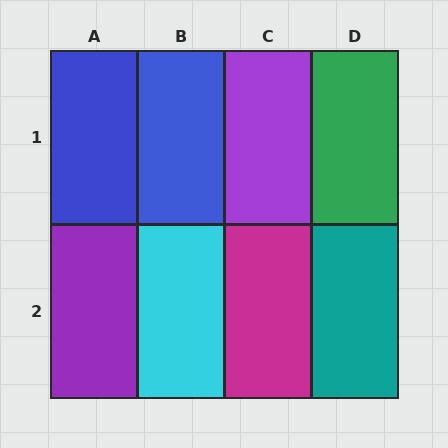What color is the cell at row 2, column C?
Magenta.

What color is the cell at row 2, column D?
Teal.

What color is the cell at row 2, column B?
Cyan.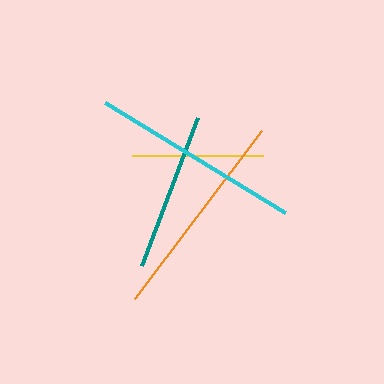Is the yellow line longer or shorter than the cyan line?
The cyan line is longer than the yellow line.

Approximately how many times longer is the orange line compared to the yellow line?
The orange line is approximately 1.6 times the length of the yellow line.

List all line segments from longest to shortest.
From longest to shortest: cyan, orange, teal, yellow.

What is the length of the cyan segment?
The cyan segment is approximately 211 pixels long.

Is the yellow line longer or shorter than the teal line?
The teal line is longer than the yellow line.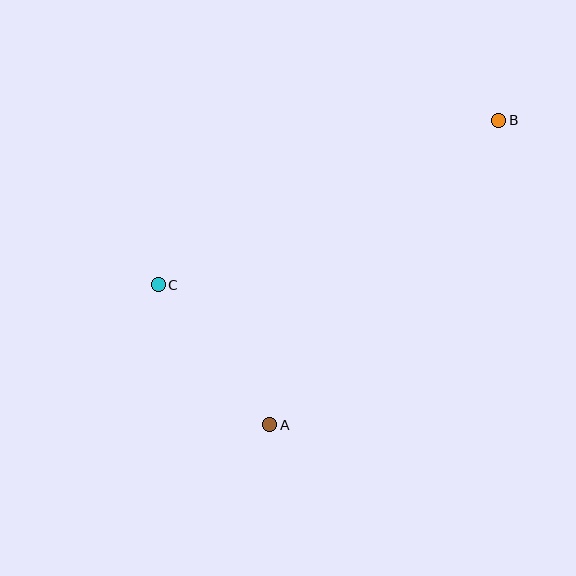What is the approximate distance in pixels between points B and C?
The distance between B and C is approximately 378 pixels.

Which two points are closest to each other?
Points A and C are closest to each other.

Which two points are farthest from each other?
Points A and B are farthest from each other.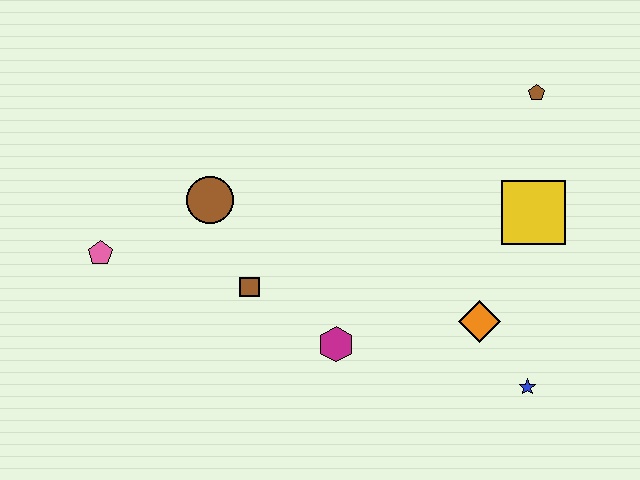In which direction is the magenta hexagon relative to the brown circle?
The magenta hexagon is below the brown circle.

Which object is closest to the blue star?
The orange diamond is closest to the blue star.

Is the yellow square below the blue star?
No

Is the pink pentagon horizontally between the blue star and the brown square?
No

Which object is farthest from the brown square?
The brown pentagon is farthest from the brown square.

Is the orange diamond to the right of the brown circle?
Yes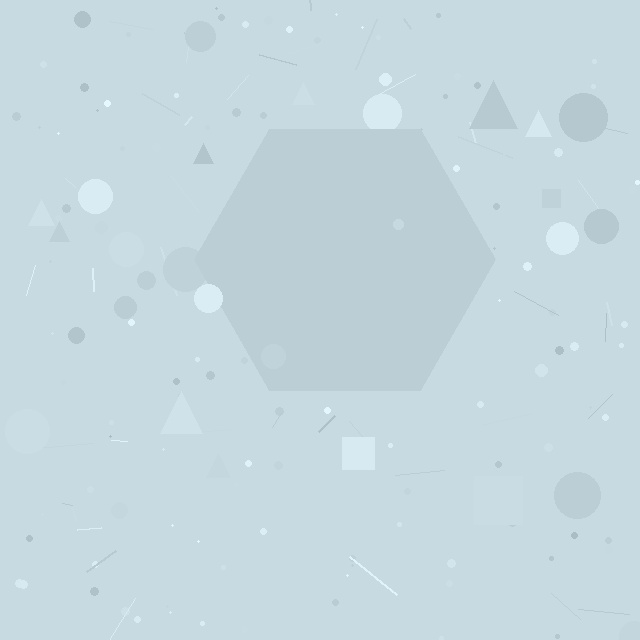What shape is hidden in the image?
A hexagon is hidden in the image.